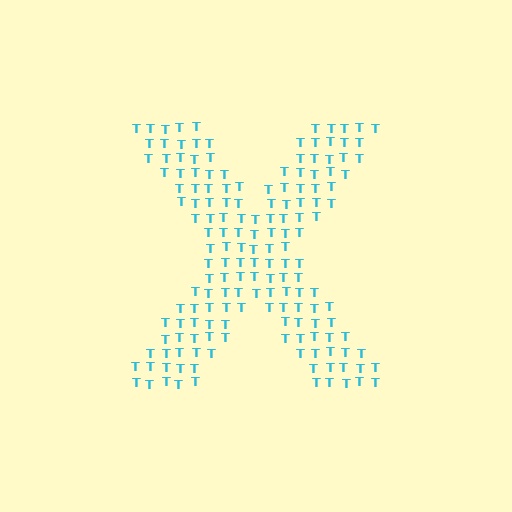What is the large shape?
The large shape is the letter X.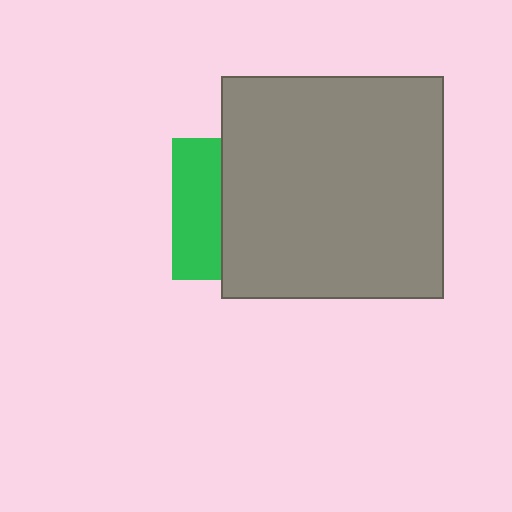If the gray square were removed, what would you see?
You would see the complete green square.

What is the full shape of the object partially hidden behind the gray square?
The partially hidden object is a green square.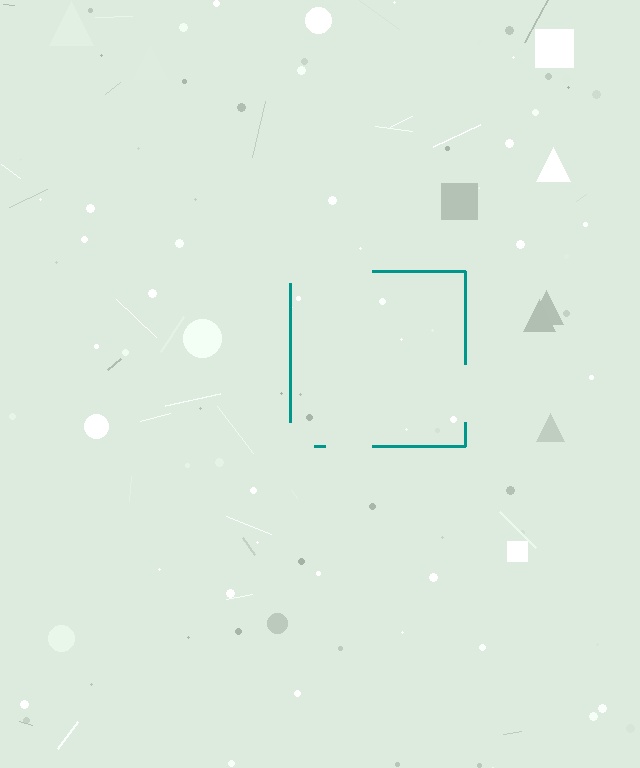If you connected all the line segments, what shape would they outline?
They would outline a square.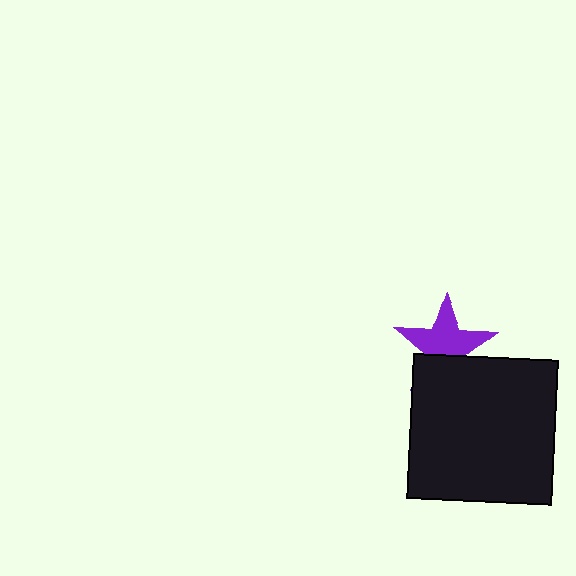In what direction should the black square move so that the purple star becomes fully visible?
The black square should move down. That is the shortest direction to clear the overlap and leave the purple star fully visible.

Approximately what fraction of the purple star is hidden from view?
Roughly 35% of the purple star is hidden behind the black square.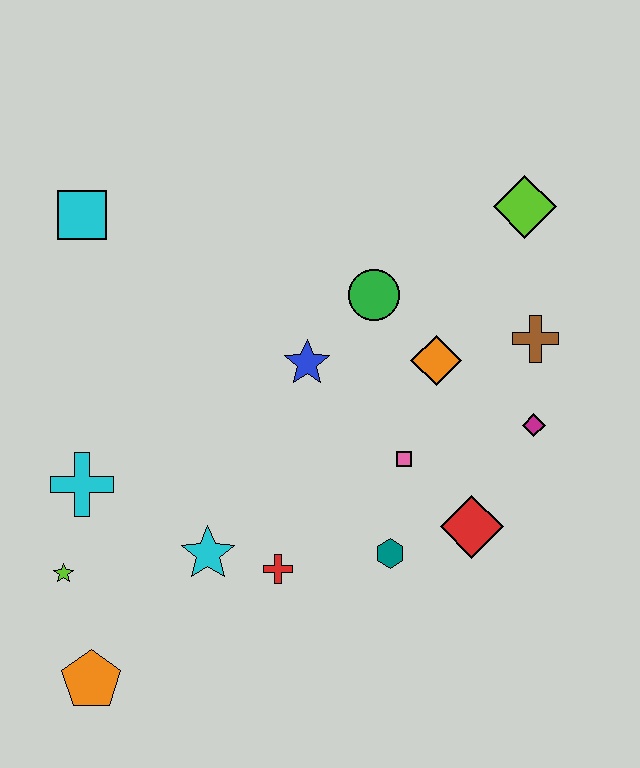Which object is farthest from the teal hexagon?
The cyan square is farthest from the teal hexagon.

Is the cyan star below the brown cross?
Yes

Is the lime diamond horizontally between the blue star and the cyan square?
No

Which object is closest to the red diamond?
The teal hexagon is closest to the red diamond.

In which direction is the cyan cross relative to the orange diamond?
The cyan cross is to the left of the orange diamond.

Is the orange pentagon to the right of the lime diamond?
No